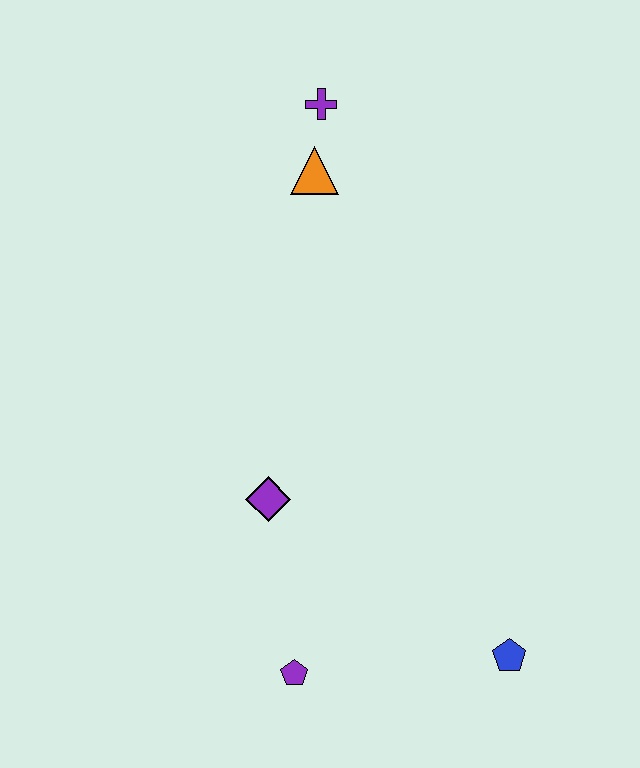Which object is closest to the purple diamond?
The purple pentagon is closest to the purple diamond.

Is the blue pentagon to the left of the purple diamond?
No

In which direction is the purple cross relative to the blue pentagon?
The purple cross is above the blue pentagon.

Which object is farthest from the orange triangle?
The blue pentagon is farthest from the orange triangle.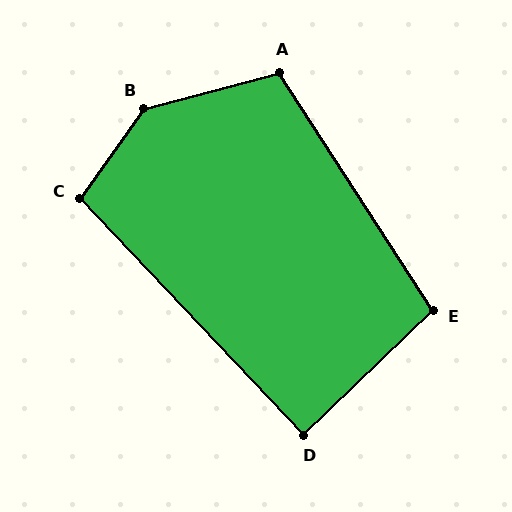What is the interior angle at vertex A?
Approximately 108 degrees (obtuse).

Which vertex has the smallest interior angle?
D, at approximately 89 degrees.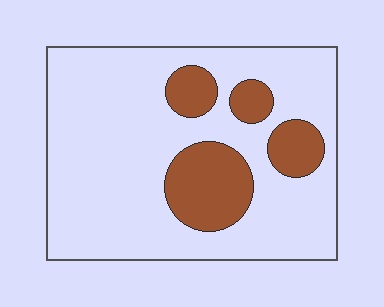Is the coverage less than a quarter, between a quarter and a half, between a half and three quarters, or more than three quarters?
Less than a quarter.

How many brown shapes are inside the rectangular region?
4.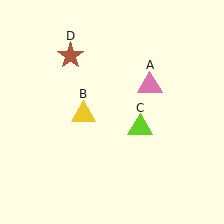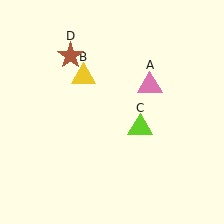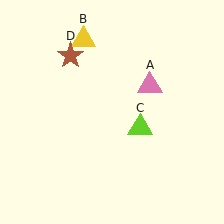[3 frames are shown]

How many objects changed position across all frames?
1 object changed position: yellow triangle (object B).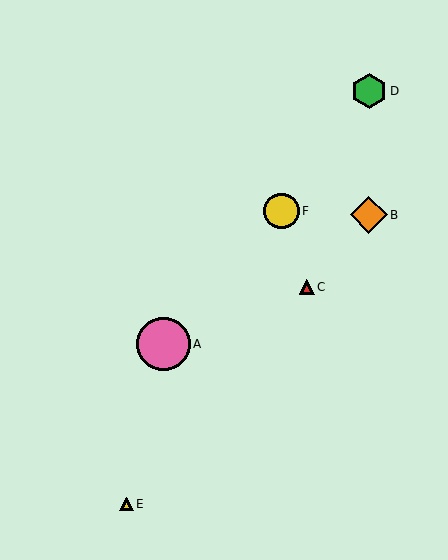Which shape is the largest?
The pink circle (labeled A) is the largest.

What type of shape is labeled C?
Shape C is a red triangle.